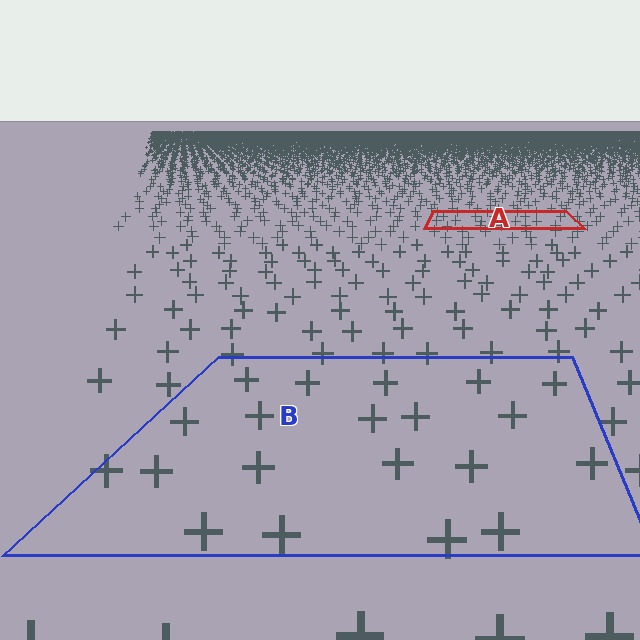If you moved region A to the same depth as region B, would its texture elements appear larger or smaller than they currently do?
They would appear larger. At a closer depth, the same texture elements are projected at a bigger on-screen size.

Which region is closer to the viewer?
Region B is closer. The texture elements there are larger and more spread out.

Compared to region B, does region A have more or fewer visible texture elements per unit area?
Region A has more texture elements per unit area — they are packed more densely because it is farther away.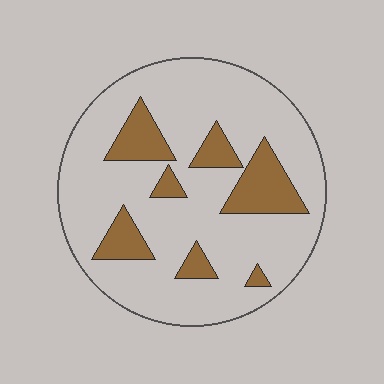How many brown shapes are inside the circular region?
7.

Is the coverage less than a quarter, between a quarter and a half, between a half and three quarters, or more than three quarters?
Less than a quarter.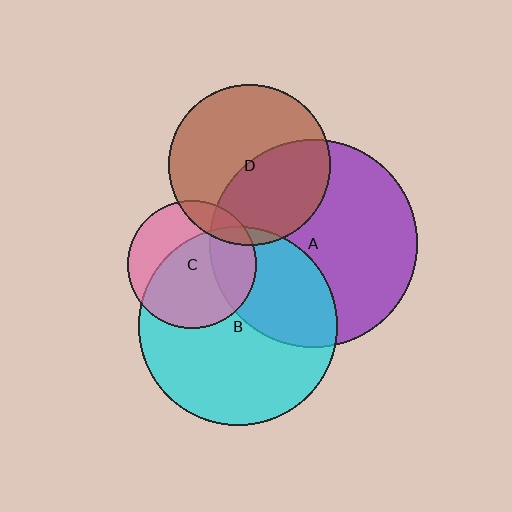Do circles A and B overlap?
Yes.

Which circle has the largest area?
Circle A (purple).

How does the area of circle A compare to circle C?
Approximately 2.6 times.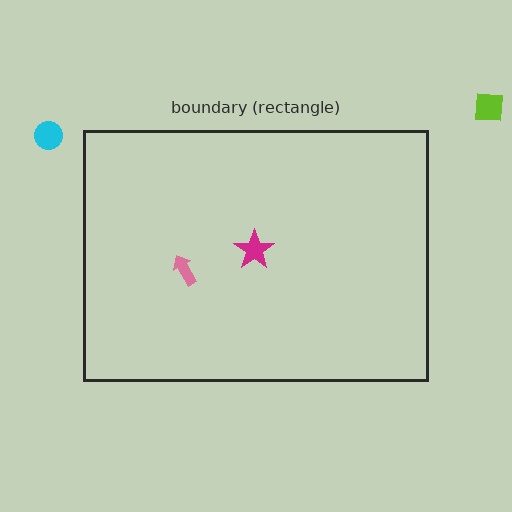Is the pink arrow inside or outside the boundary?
Inside.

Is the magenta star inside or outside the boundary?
Inside.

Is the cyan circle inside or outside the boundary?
Outside.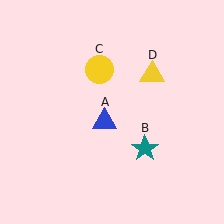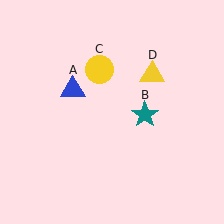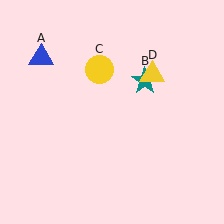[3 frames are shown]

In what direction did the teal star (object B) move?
The teal star (object B) moved up.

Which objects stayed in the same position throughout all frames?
Yellow circle (object C) and yellow triangle (object D) remained stationary.